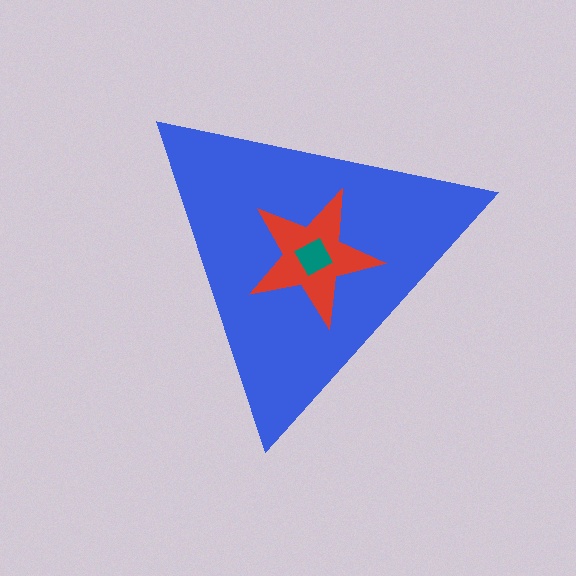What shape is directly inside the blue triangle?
The red star.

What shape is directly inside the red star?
The teal diamond.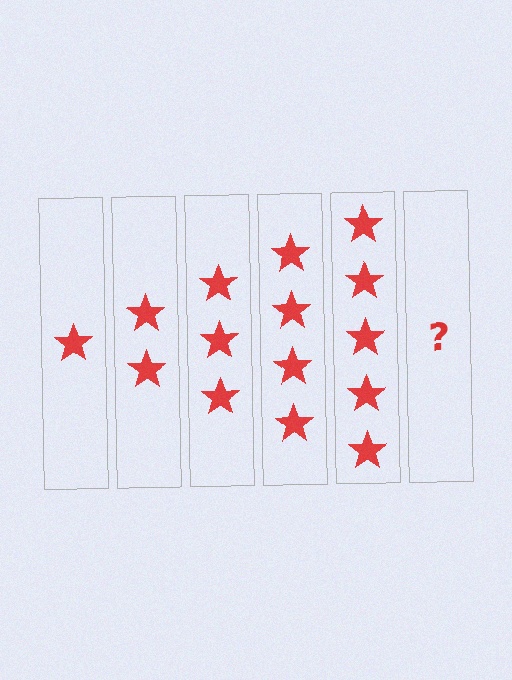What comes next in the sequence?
The next element should be 6 stars.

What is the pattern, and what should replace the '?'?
The pattern is that each step adds one more star. The '?' should be 6 stars.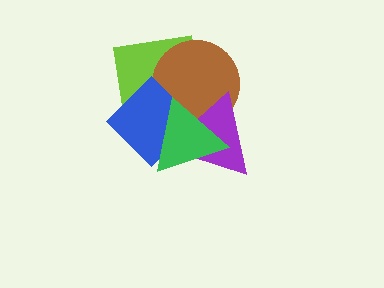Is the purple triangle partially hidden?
Yes, it is partially covered by another shape.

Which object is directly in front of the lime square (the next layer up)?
The brown circle is directly in front of the lime square.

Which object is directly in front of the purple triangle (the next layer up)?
The blue diamond is directly in front of the purple triangle.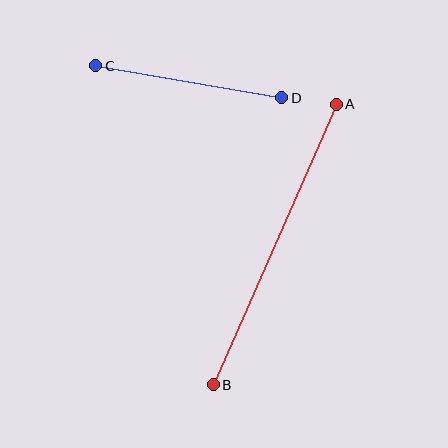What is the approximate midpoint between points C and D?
The midpoint is at approximately (189, 82) pixels.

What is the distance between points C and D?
The distance is approximately 189 pixels.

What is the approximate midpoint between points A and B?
The midpoint is at approximately (275, 244) pixels.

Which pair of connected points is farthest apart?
Points A and B are farthest apart.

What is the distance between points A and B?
The distance is approximately 306 pixels.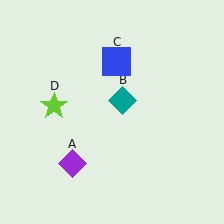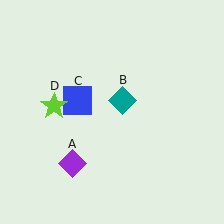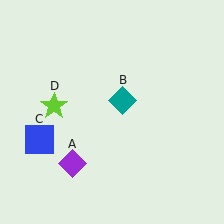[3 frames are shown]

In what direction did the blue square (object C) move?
The blue square (object C) moved down and to the left.